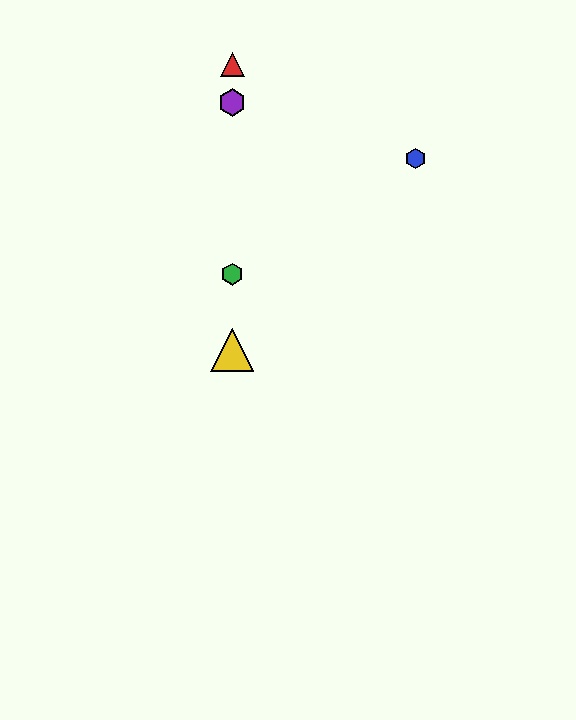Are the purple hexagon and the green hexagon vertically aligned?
Yes, both are at x≈232.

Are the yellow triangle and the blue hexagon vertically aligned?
No, the yellow triangle is at x≈232 and the blue hexagon is at x≈415.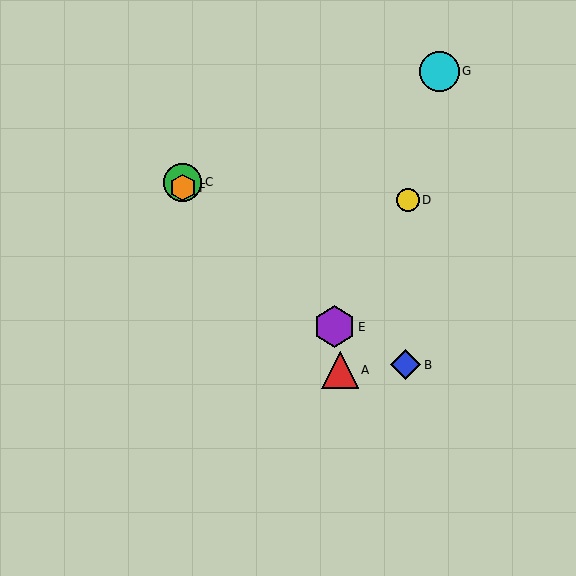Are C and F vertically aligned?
Yes, both are at x≈183.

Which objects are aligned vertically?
Objects C, F are aligned vertically.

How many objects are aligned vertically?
2 objects (C, F) are aligned vertically.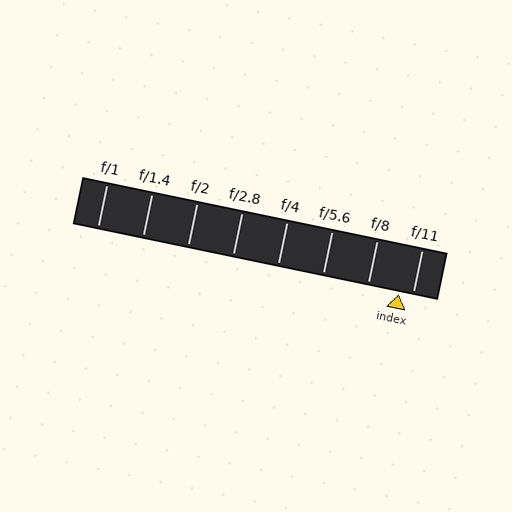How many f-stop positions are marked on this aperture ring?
There are 8 f-stop positions marked.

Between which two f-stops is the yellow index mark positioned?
The index mark is between f/8 and f/11.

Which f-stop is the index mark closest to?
The index mark is closest to f/11.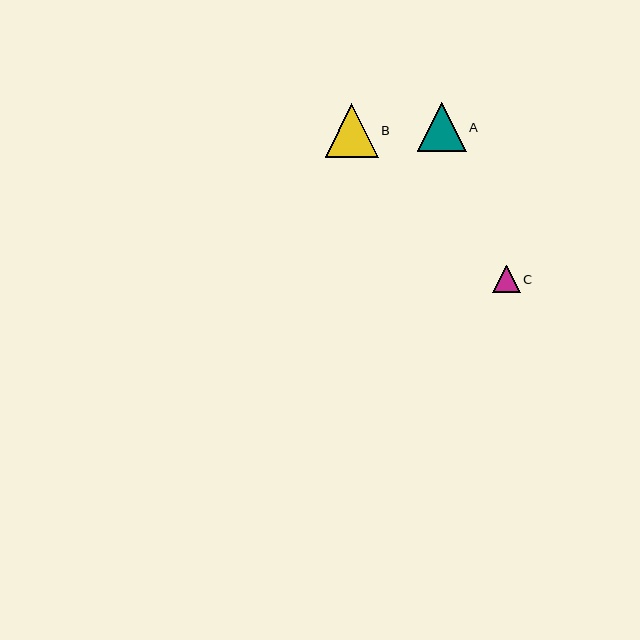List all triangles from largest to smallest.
From largest to smallest: B, A, C.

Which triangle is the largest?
Triangle B is the largest with a size of approximately 53 pixels.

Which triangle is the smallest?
Triangle C is the smallest with a size of approximately 27 pixels.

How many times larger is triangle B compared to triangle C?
Triangle B is approximately 1.9 times the size of triangle C.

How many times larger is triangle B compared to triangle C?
Triangle B is approximately 1.9 times the size of triangle C.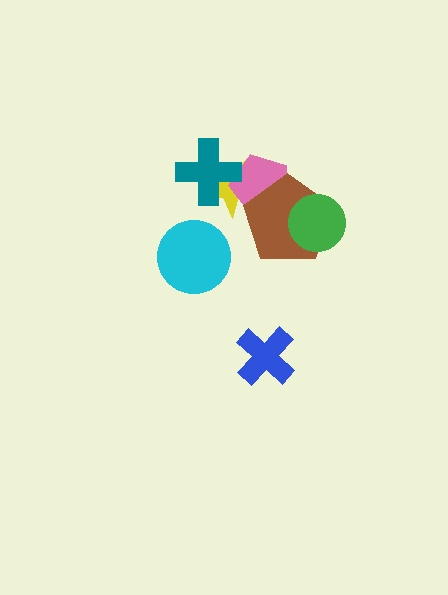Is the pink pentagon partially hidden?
Yes, it is partially covered by another shape.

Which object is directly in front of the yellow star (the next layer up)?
The pink pentagon is directly in front of the yellow star.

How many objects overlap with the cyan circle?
0 objects overlap with the cyan circle.